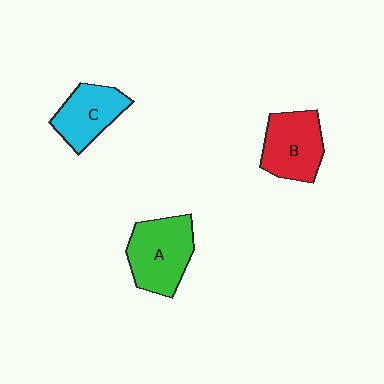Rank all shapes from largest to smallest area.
From largest to smallest: A (green), B (red), C (cyan).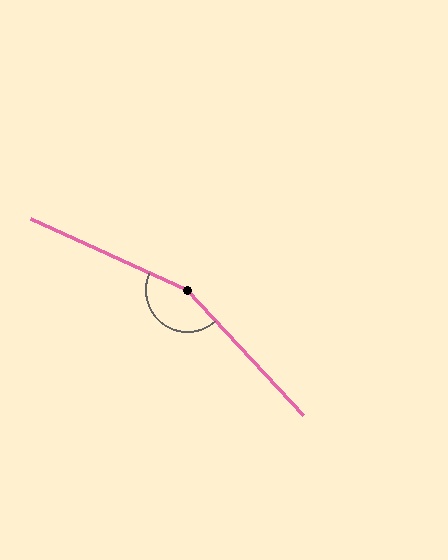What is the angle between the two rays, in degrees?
Approximately 157 degrees.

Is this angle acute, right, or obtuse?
It is obtuse.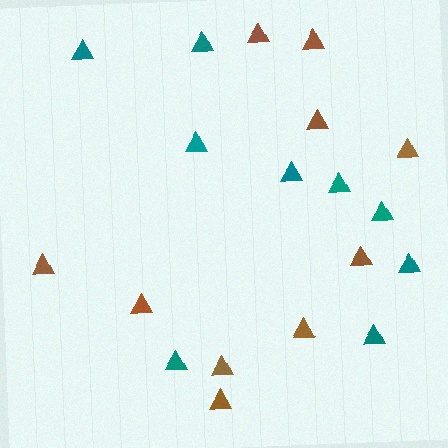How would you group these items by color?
There are 2 groups: one group of brown triangles (10) and one group of teal triangles (9).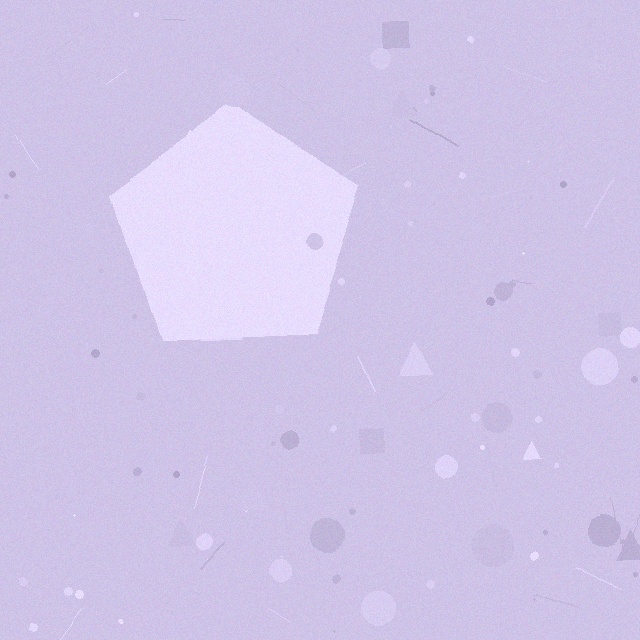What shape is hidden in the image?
A pentagon is hidden in the image.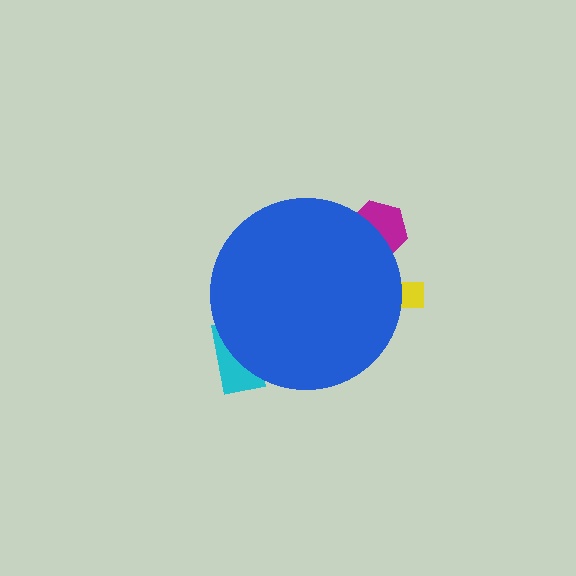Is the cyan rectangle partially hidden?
Yes, the cyan rectangle is partially hidden behind the blue circle.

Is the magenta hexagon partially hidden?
Yes, the magenta hexagon is partially hidden behind the blue circle.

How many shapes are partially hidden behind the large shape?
3 shapes are partially hidden.